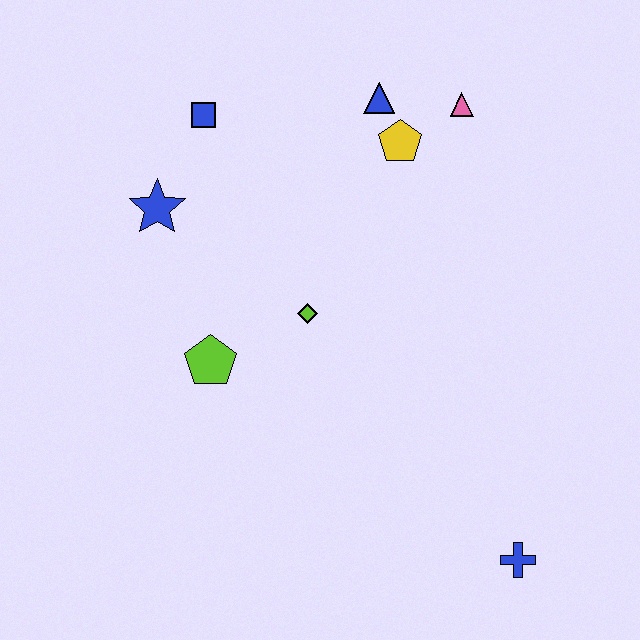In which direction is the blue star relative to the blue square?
The blue star is below the blue square.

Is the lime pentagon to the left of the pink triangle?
Yes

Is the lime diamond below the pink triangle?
Yes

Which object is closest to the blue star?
The blue square is closest to the blue star.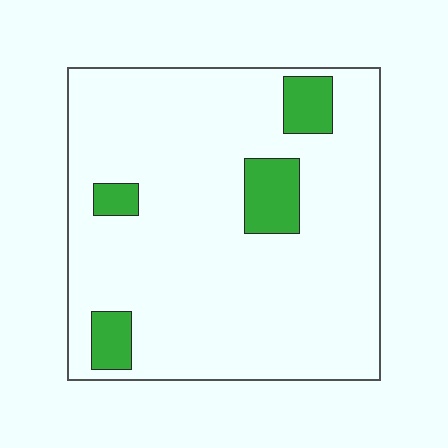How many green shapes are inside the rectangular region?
4.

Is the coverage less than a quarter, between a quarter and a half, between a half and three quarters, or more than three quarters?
Less than a quarter.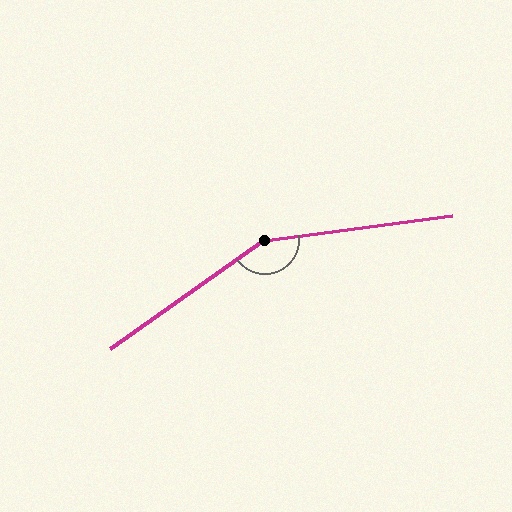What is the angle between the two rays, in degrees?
Approximately 152 degrees.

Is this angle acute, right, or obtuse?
It is obtuse.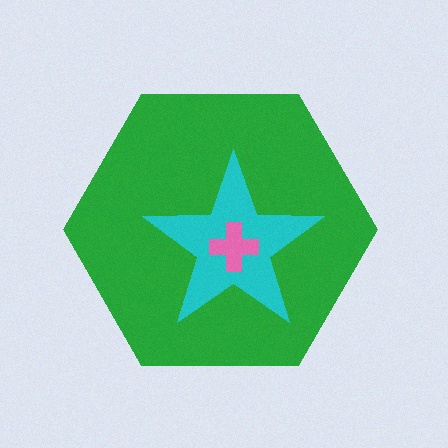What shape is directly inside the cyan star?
The pink cross.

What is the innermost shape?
The pink cross.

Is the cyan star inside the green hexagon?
Yes.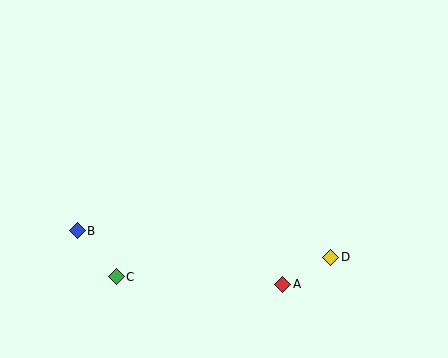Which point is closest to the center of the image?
Point A at (283, 284) is closest to the center.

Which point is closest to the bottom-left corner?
Point C is closest to the bottom-left corner.